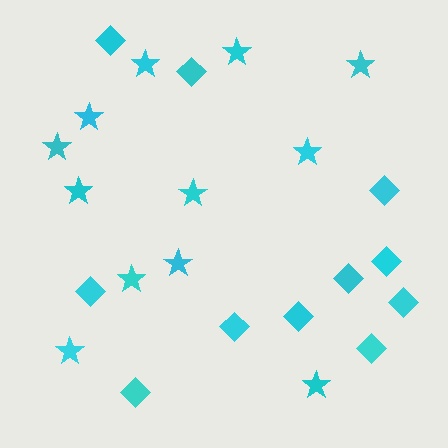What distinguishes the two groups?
There are 2 groups: one group of stars (12) and one group of diamonds (11).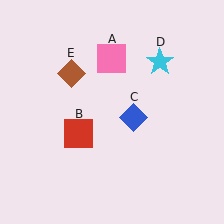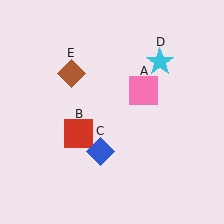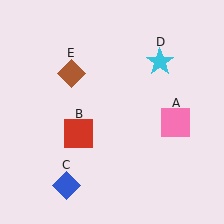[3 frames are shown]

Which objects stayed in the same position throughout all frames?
Red square (object B) and cyan star (object D) and brown diamond (object E) remained stationary.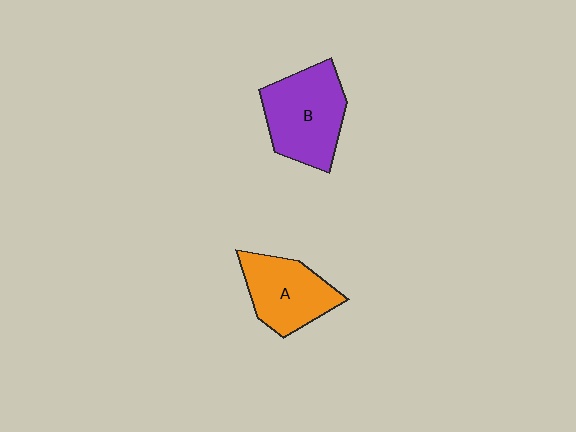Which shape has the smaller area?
Shape A (orange).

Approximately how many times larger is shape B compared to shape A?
Approximately 1.2 times.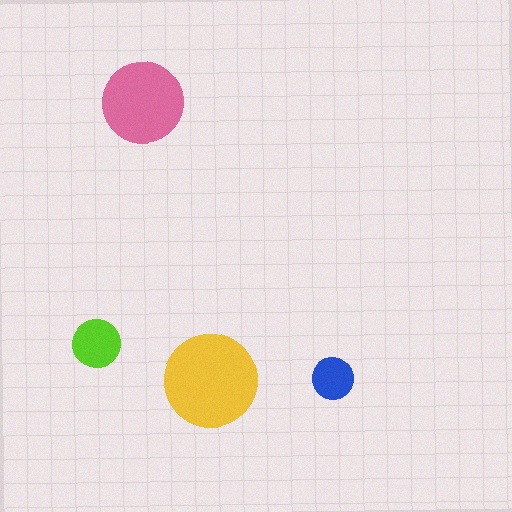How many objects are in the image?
There are 4 objects in the image.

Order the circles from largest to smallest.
the yellow one, the pink one, the lime one, the blue one.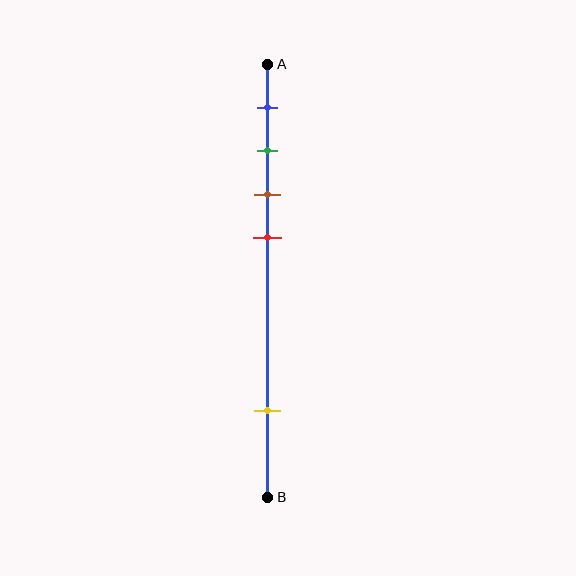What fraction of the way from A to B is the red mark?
The red mark is approximately 40% (0.4) of the way from A to B.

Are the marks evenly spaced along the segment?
No, the marks are not evenly spaced.